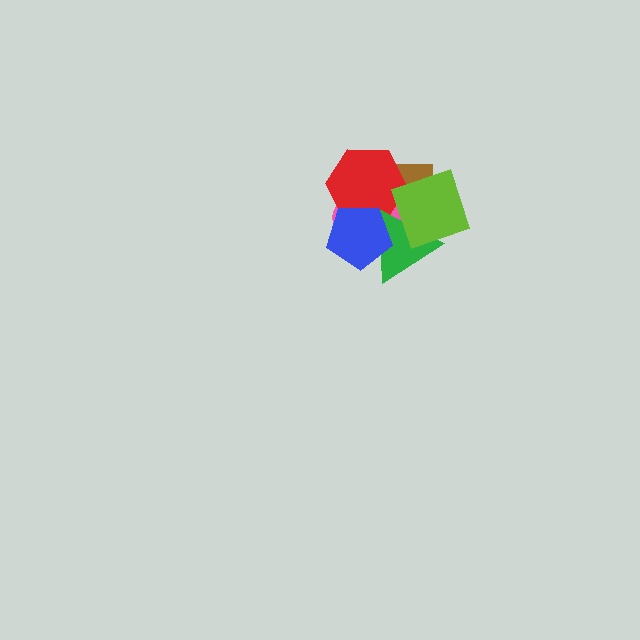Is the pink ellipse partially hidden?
Yes, it is partially covered by another shape.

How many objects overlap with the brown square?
5 objects overlap with the brown square.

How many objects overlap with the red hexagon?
4 objects overlap with the red hexagon.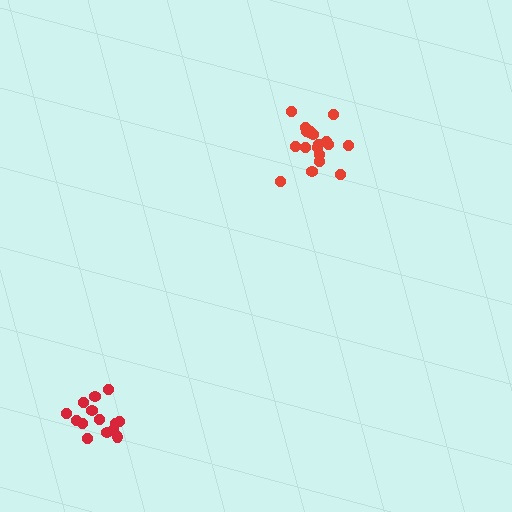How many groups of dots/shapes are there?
There are 2 groups.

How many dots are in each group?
Group 1: 19 dots, Group 2: 14 dots (33 total).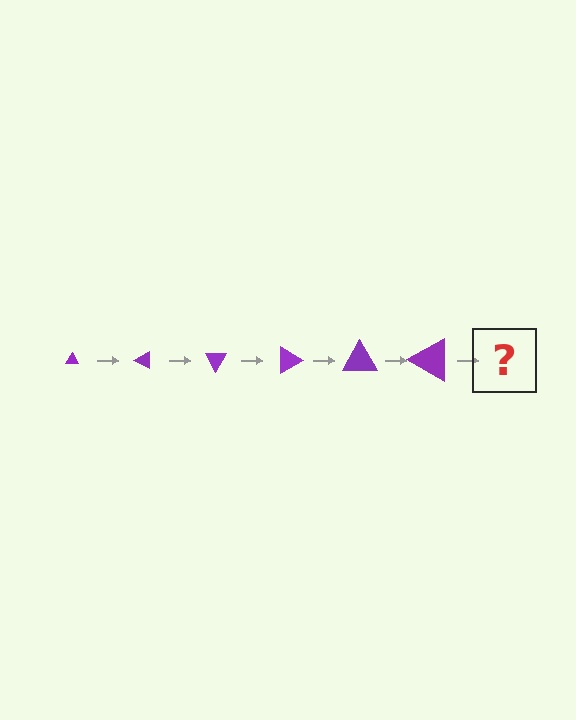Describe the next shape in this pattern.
It should be a triangle, larger than the previous one and rotated 180 degrees from the start.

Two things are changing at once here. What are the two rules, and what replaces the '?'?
The two rules are that the triangle grows larger each step and it rotates 30 degrees each step. The '?' should be a triangle, larger than the previous one and rotated 180 degrees from the start.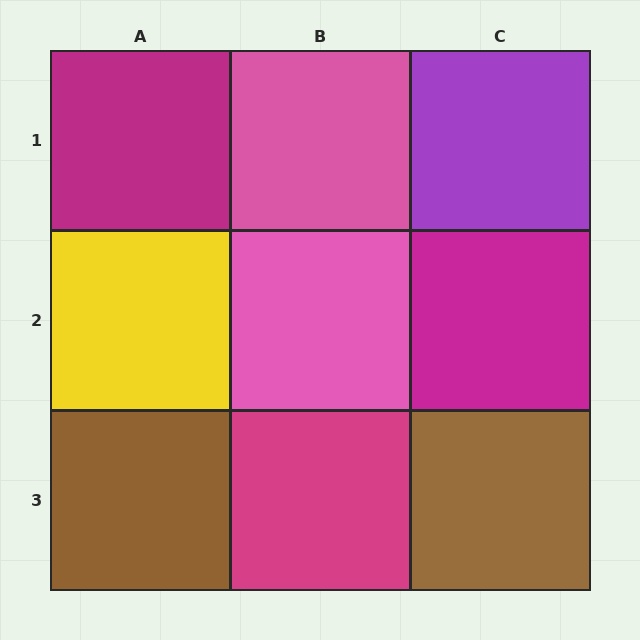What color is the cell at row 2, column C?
Magenta.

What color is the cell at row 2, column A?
Yellow.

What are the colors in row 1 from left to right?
Magenta, pink, purple.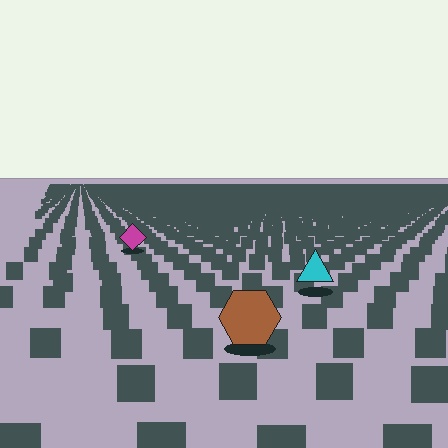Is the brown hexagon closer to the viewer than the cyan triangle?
Yes. The brown hexagon is closer — you can tell from the texture gradient: the ground texture is coarser near it.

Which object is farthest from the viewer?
The magenta diamond is farthest from the viewer. It appears smaller and the ground texture around it is denser.